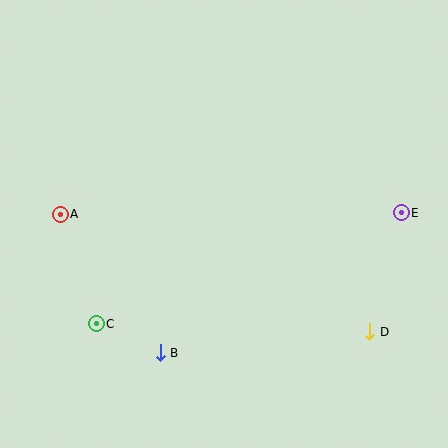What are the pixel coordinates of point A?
Point A is at (60, 214).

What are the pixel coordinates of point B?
Point B is at (160, 353).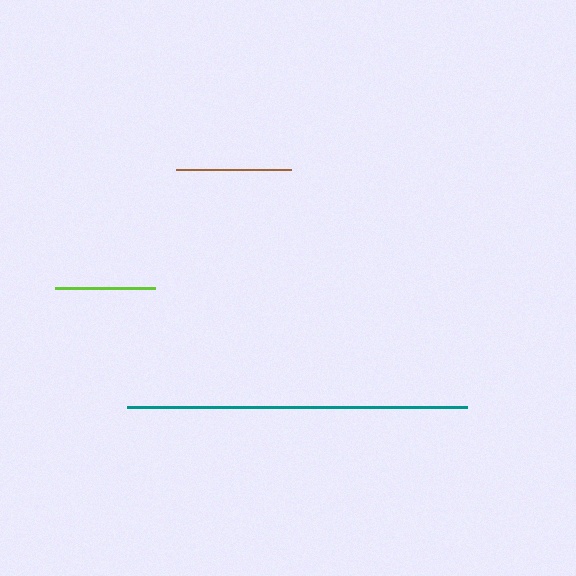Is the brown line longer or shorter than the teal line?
The teal line is longer than the brown line.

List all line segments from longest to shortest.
From longest to shortest: teal, brown, lime.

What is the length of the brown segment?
The brown segment is approximately 115 pixels long.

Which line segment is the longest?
The teal line is the longest at approximately 340 pixels.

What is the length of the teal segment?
The teal segment is approximately 340 pixels long.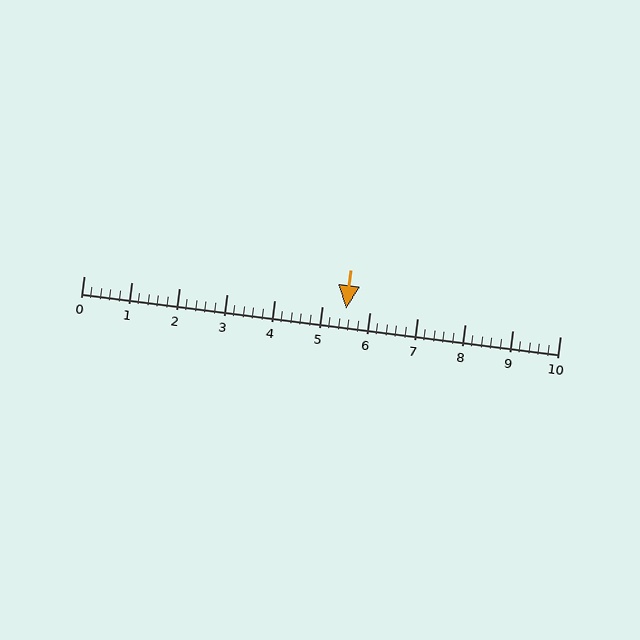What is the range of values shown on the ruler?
The ruler shows values from 0 to 10.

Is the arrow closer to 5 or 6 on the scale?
The arrow is closer to 6.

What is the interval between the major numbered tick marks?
The major tick marks are spaced 1 units apart.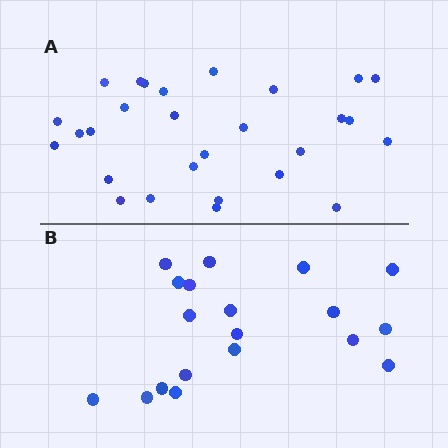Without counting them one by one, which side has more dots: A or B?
Region A (the top region) has more dots.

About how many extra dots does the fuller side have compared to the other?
Region A has roughly 8 or so more dots than region B.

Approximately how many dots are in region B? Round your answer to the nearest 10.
About 20 dots. (The exact count is 19, which rounds to 20.)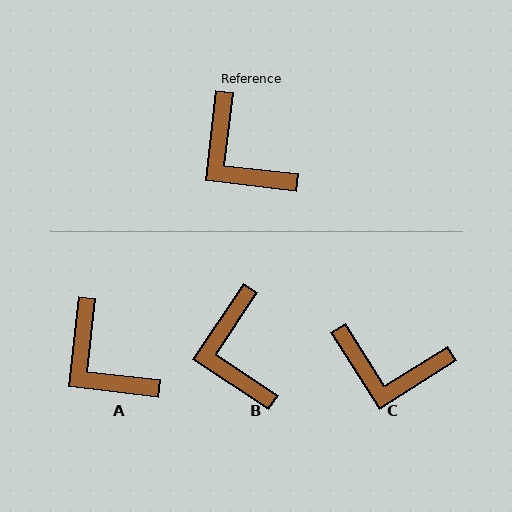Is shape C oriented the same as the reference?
No, it is off by about 39 degrees.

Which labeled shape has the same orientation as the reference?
A.